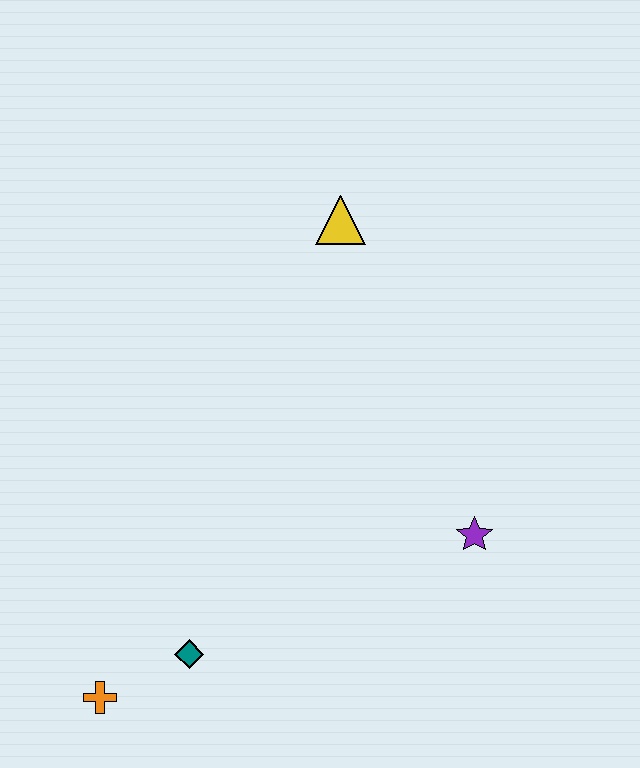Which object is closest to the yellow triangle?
The purple star is closest to the yellow triangle.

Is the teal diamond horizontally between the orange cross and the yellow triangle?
Yes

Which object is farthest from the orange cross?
The yellow triangle is farthest from the orange cross.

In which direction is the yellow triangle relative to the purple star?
The yellow triangle is above the purple star.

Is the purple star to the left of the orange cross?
No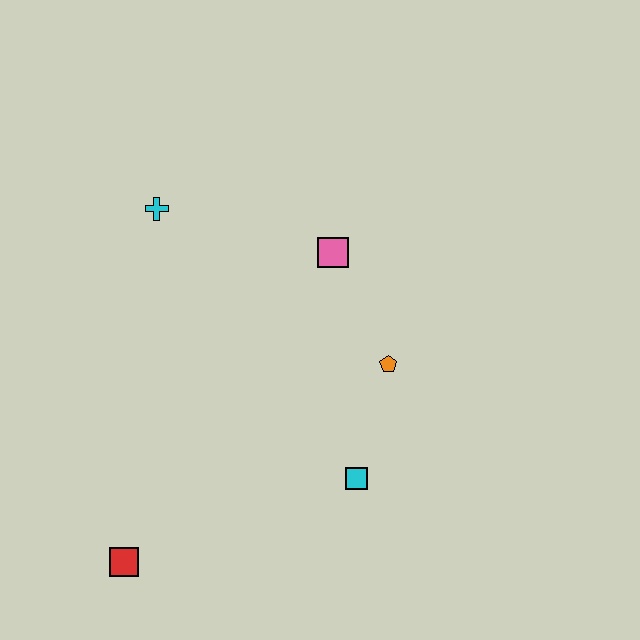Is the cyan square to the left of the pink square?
No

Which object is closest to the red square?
The cyan square is closest to the red square.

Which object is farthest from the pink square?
The red square is farthest from the pink square.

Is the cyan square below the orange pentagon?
Yes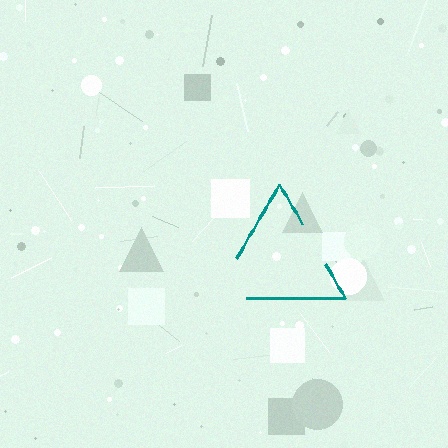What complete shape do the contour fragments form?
The contour fragments form a triangle.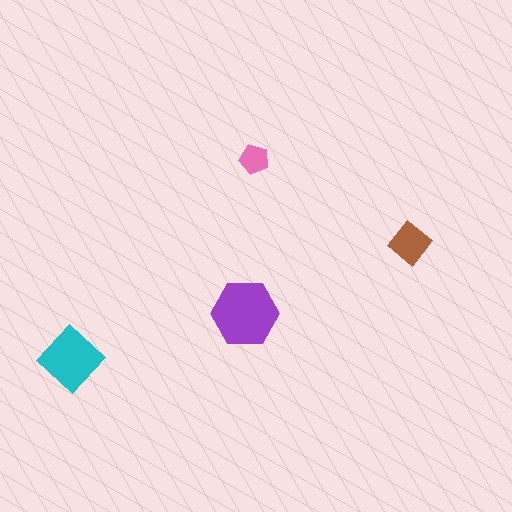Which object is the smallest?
The pink pentagon.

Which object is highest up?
The pink pentagon is topmost.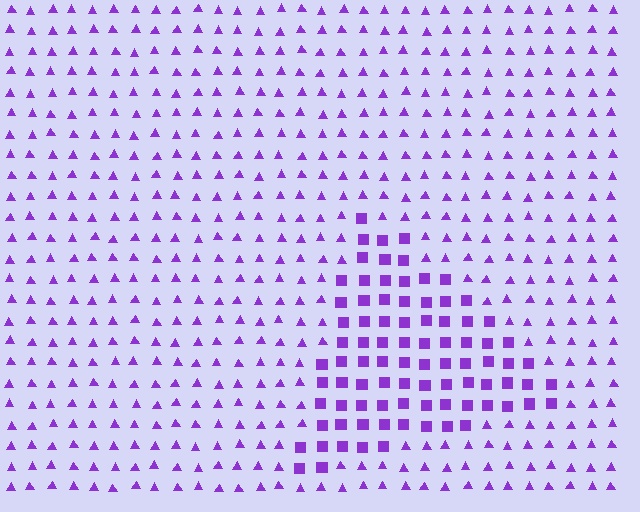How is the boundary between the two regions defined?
The boundary is defined by a change in element shape: squares inside vs. triangles outside. All elements share the same color and spacing.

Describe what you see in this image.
The image is filled with small purple elements arranged in a uniform grid. A triangle-shaped region contains squares, while the surrounding area contains triangles. The boundary is defined purely by the change in element shape.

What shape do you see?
I see a triangle.